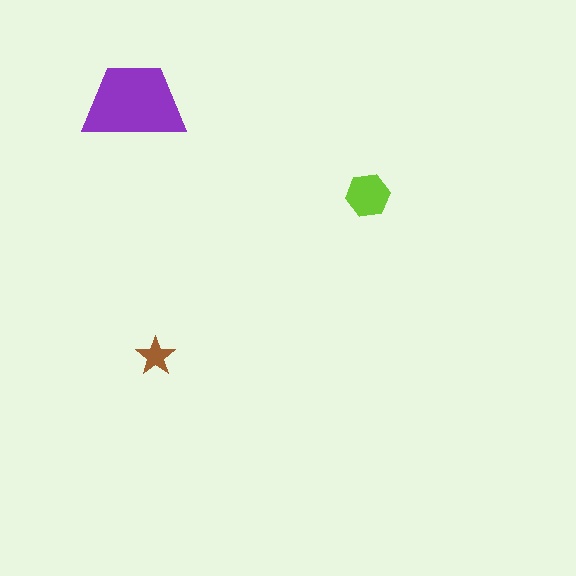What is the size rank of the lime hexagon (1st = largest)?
2nd.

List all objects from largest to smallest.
The purple trapezoid, the lime hexagon, the brown star.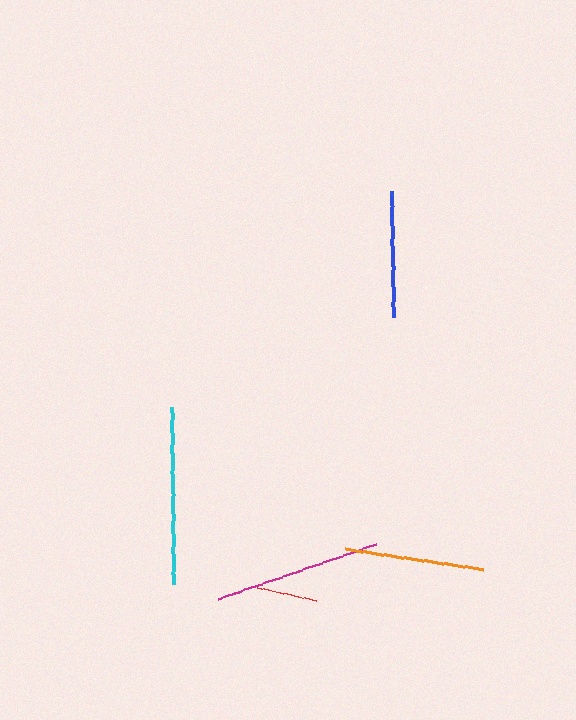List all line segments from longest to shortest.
From longest to shortest: cyan, magenta, orange, blue, red.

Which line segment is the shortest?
The red line is the shortest at approximately 61 pixels.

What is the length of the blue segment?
The blue segment is approximately 126 pixels long.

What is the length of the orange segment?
The orange segment is approximately 138 pixels long.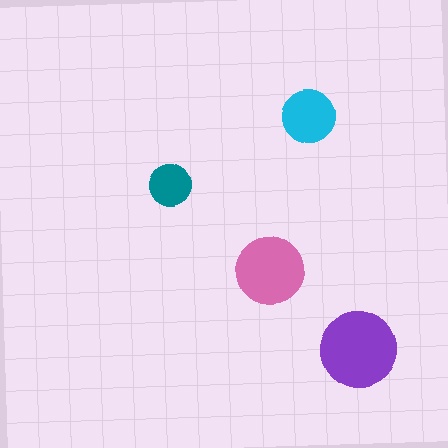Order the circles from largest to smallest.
the purple one, the pink one, the cyan one, the teal one.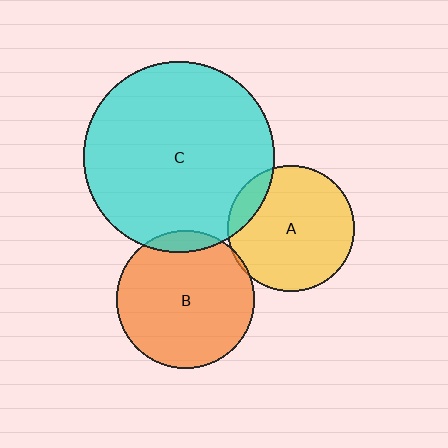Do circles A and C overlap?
Yes.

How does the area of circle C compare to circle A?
Approximately 2.3 times.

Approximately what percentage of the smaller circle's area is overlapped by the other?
Approximately 10%.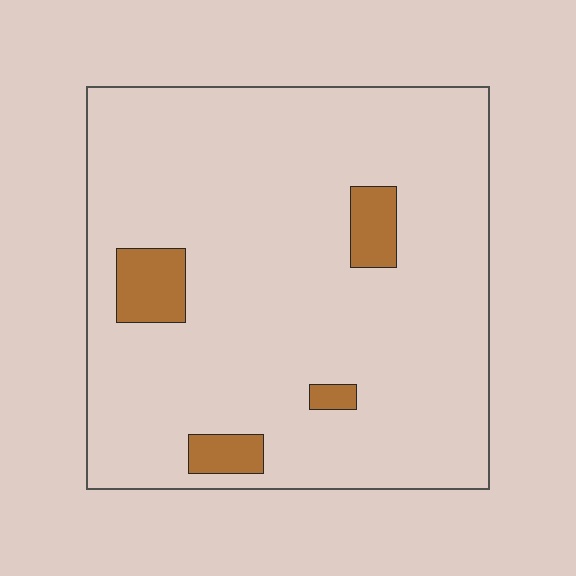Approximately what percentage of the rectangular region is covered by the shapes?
Approximately 10%.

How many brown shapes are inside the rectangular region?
4.